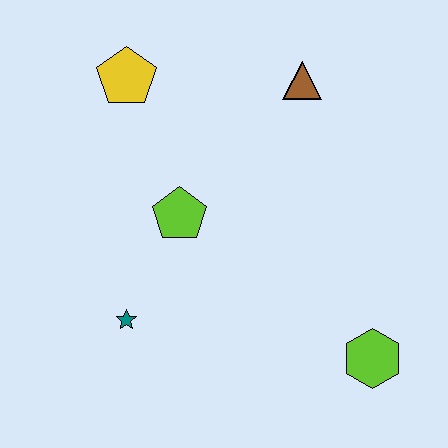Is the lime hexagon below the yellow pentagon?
Yes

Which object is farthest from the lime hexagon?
The yellow pentagon is farthest from the lime hexagon.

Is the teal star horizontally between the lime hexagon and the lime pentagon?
No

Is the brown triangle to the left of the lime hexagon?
Yes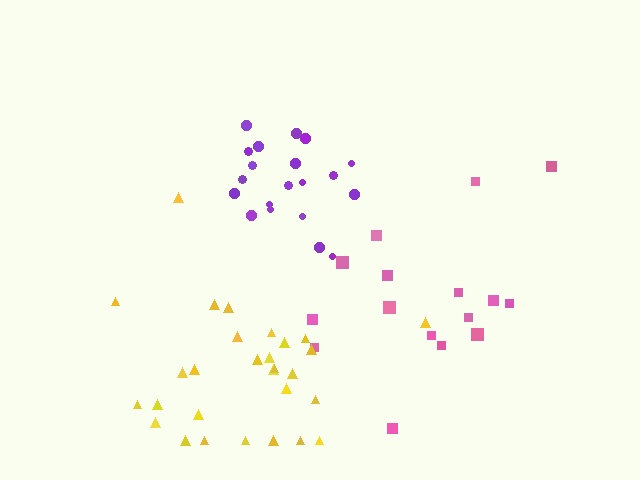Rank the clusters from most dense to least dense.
purple, yellow, pink.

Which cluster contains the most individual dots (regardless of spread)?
Yellow (29).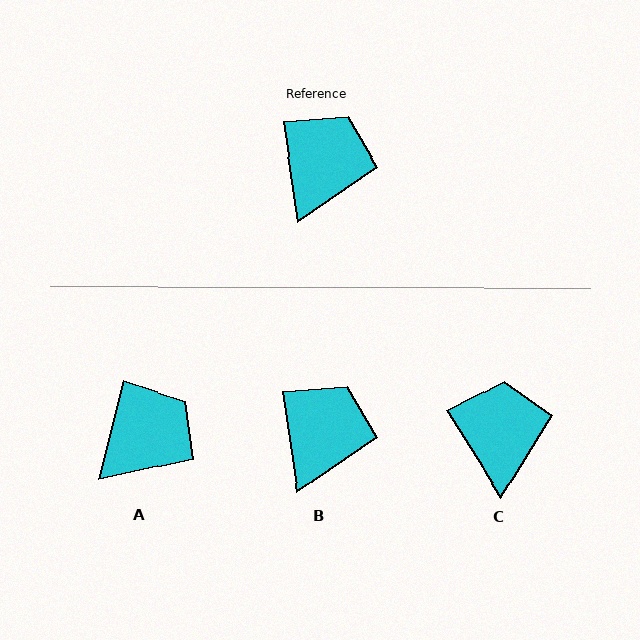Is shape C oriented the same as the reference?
No, it is off by about 24 degrees.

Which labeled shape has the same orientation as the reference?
B.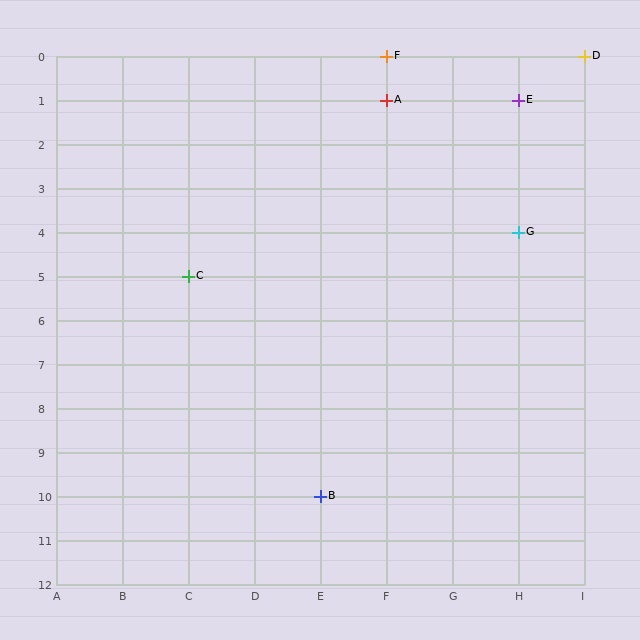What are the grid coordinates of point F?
Point F is at grid coordinates (F, 0).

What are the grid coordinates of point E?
Point E is at grid coordinates (H, 1).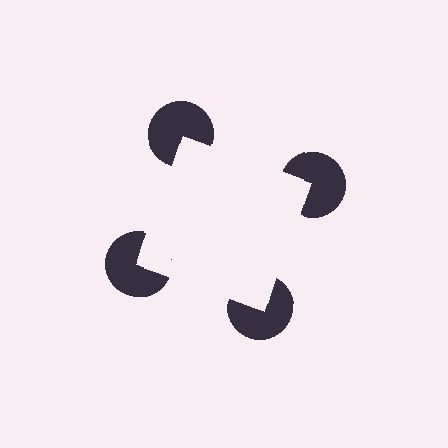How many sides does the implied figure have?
4 sides.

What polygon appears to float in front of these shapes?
An illusory square — its edges are inferred from the aligned wedge cuts in the pac-man discs, not physically drawn.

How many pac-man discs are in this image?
There are 4 — one at each vertex of the illusory square.